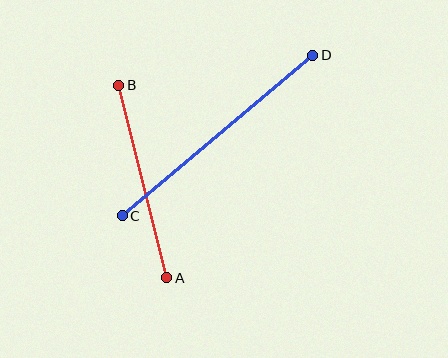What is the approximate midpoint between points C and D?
The midpoint is at approximately (218, 135) pixels.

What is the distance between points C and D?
The distance is approximately 249 pixels.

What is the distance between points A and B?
The distance is approximately 198 pixels.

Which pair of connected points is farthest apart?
Points C and D are farthest apart.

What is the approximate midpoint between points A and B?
The midpoint is at approximately (143, 182) pixels.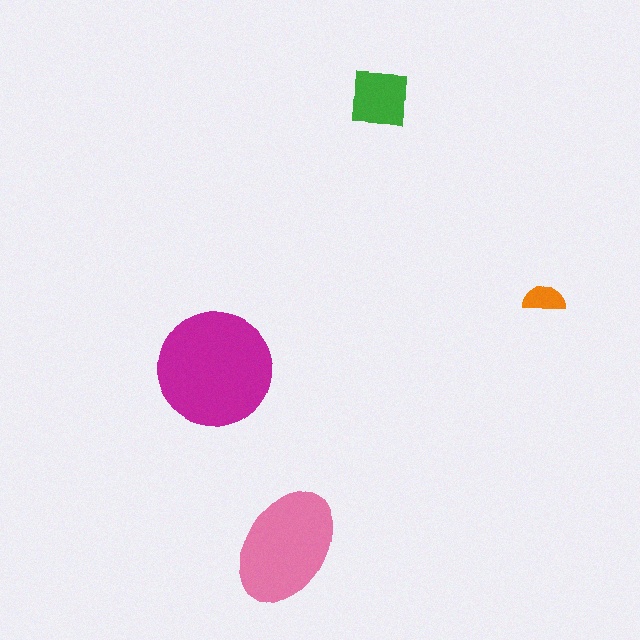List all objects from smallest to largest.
The orange semicircle, the green square, the pink ellipse, the magenta circle.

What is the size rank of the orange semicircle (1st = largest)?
4th.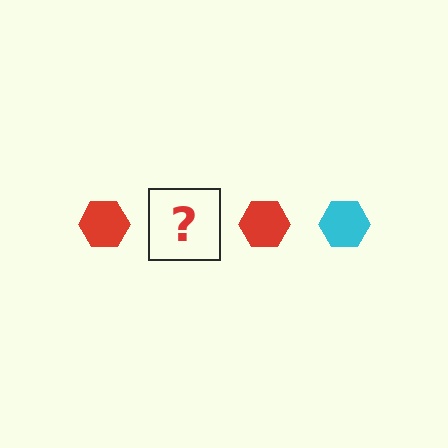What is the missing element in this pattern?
The missing element is a cyan hexagon.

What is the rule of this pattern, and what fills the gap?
The rule is that the pattern cycles through red, cyan hexagons. The gap should be filled with a cyan hexagon.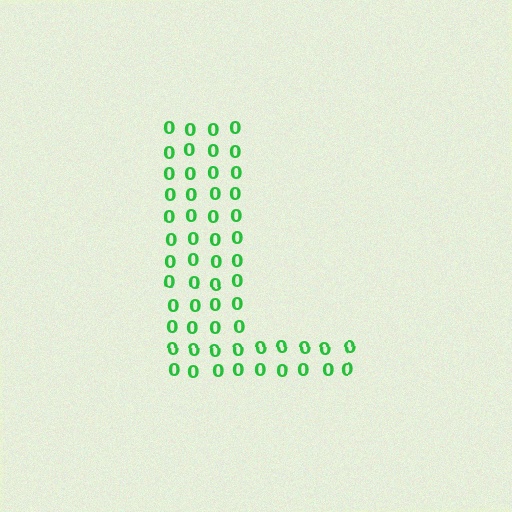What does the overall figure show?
The overall figure shows the letter L.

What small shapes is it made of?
It is made of small digit 0's.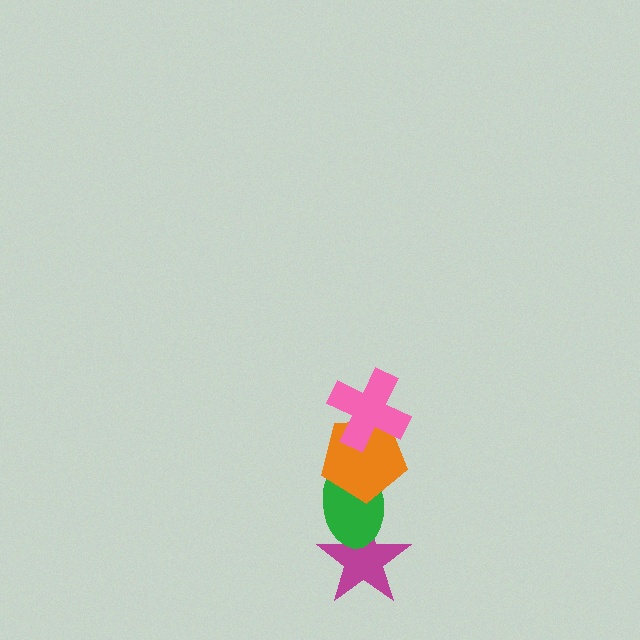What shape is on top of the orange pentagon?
The pink cross is on top of the orange pentagon.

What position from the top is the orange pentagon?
The orange pentagon is 2nd from the top.